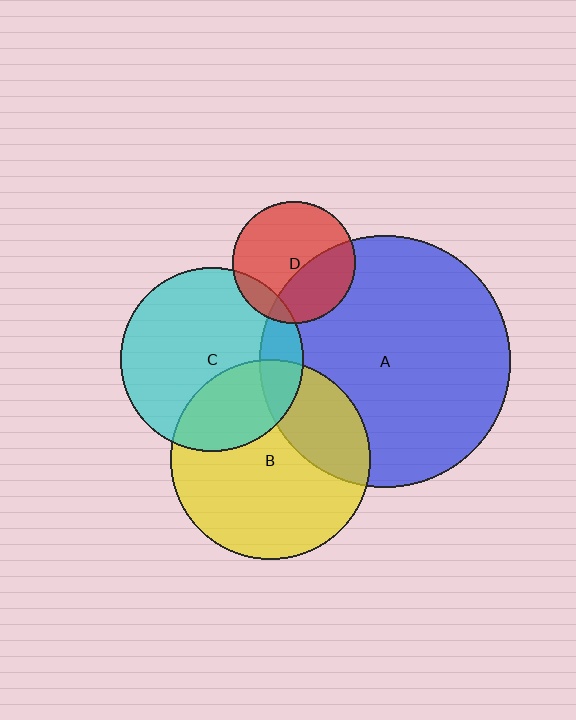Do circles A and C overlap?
Yes.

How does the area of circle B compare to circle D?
Approximately 2.7 times.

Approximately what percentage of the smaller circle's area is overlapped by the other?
Approximately 15%.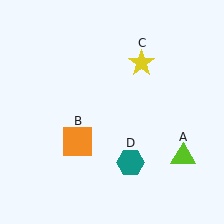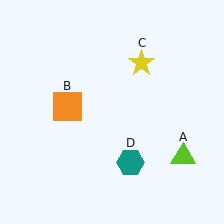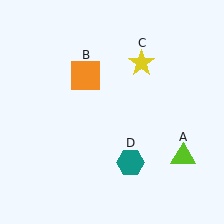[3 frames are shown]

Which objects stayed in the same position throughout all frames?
Lime triangle (object A) and yellow star (object C) and teal hexagon (object D) remained stationary.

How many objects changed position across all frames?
1 object changed position: orange square (object B).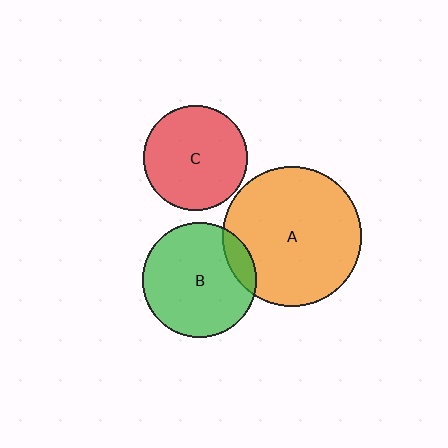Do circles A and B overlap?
Yes.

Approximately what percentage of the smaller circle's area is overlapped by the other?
Approximately 10%.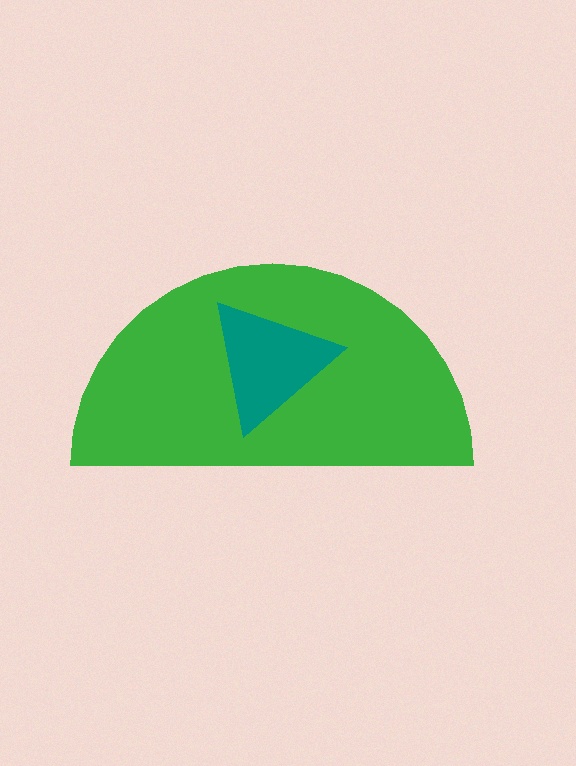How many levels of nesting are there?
2.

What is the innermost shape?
The teal triangle.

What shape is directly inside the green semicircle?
The teal triangle.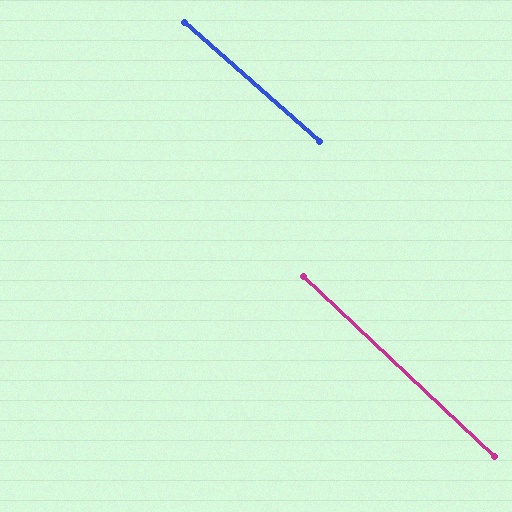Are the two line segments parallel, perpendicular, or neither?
Parallel — their directions differ by only 1.7°.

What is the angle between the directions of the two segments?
Approximately 2 degrees.